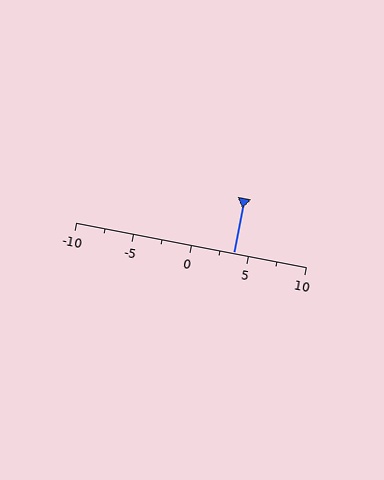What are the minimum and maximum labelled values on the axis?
The axis runs from -10 to 10.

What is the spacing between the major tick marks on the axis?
The major ticks are spaced 5 apart.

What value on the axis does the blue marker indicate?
The marker indicates approximately 3.8.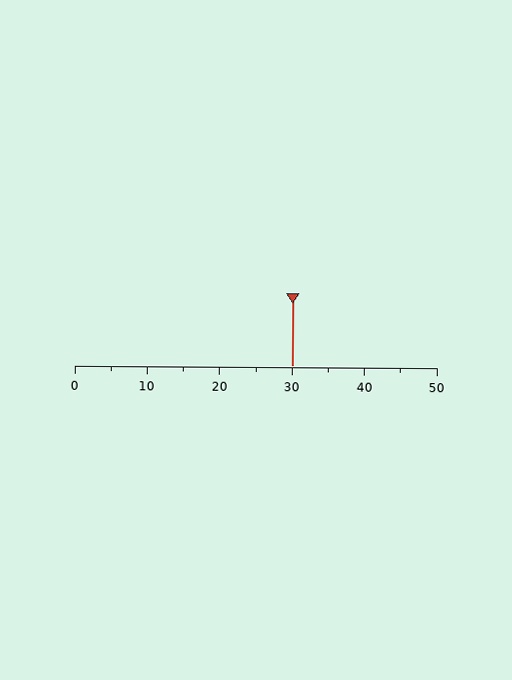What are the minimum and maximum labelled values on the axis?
The axis runs from 0 to 50.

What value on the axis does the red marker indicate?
The marker indicates approximately 30.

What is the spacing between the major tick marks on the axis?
The major ticks are spaced 10 apart.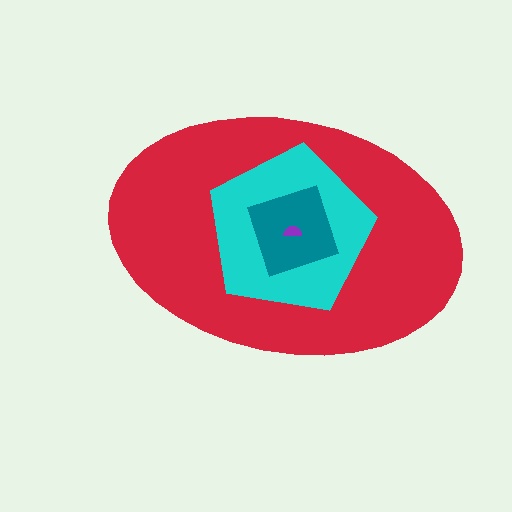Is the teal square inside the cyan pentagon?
Yes.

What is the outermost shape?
The red ellipse.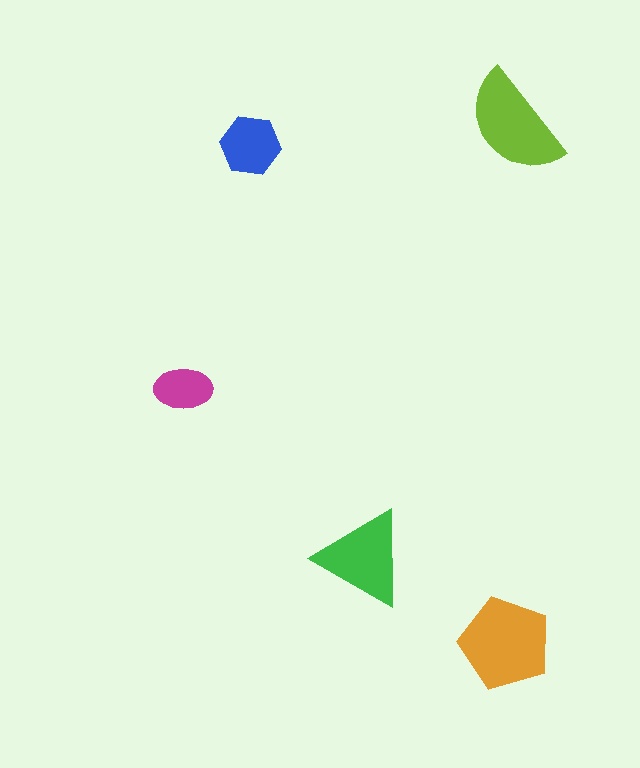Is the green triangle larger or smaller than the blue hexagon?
Larger.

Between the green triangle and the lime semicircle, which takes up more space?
The lime semicircle.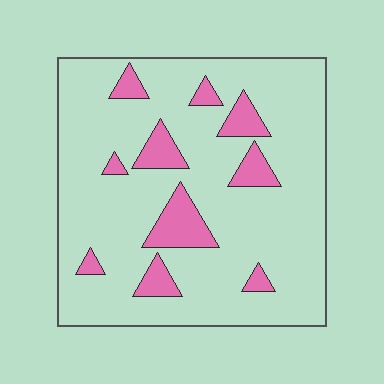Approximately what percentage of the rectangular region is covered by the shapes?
Approximately 15%.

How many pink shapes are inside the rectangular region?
10.